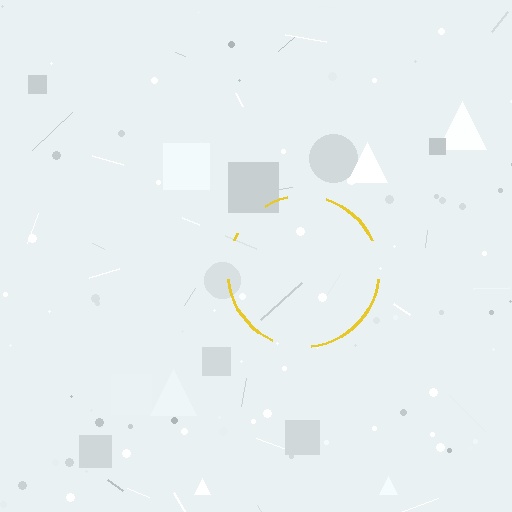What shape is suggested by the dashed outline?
The dashed outline suggests a circle.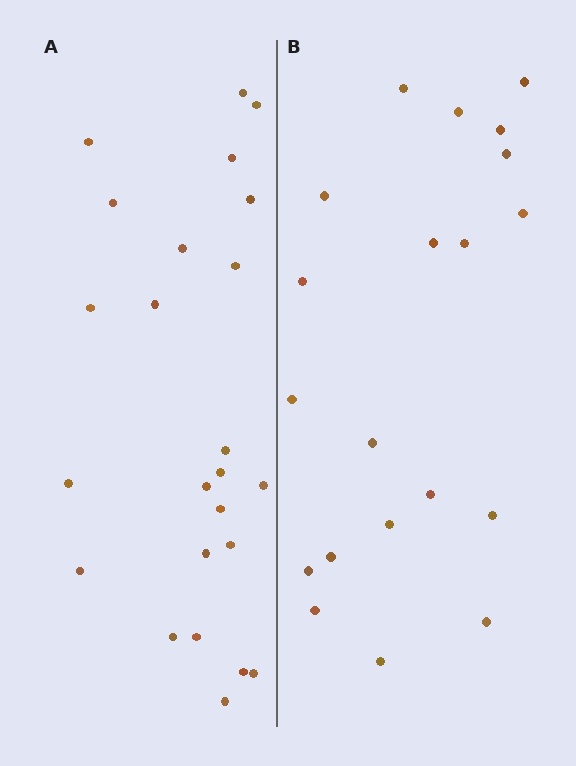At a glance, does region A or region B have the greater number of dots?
Region A (the left region) has more dots.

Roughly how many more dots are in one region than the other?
Region A has about 4 more dots than region B.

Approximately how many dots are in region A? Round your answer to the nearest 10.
About 20 dots. (The exact count is 24, which rounds to 20.)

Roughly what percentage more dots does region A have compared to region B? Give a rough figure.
About 20% more.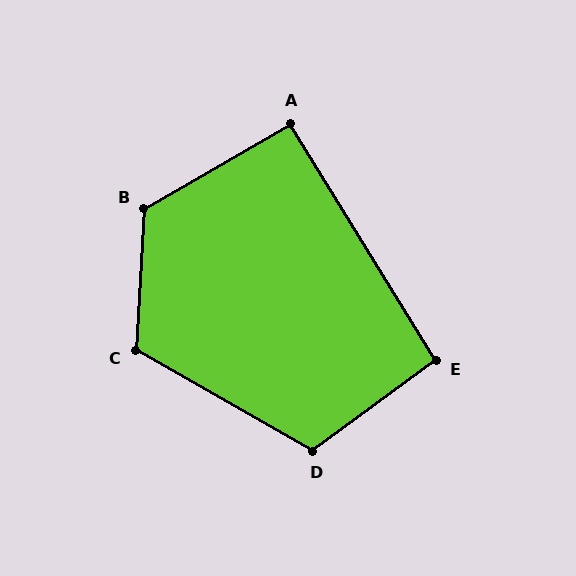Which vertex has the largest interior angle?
B, at approximately 123 degrees.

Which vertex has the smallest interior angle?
A, at approximately 91 degrees.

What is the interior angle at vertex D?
Approximately 114 degrees (obtuse).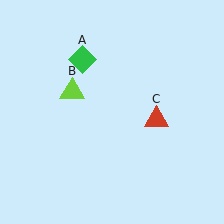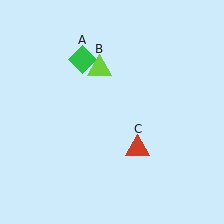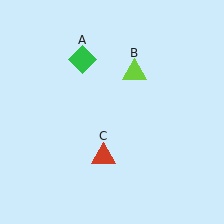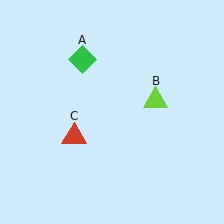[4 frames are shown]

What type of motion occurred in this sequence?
The lime triangle (object B), red triangle (object C) rotated clockwise around the center of the scene.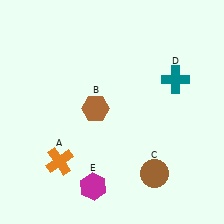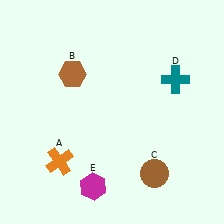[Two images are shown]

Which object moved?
The brown hexagon (B) moved up.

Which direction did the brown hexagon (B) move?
The brown hexagon (B) moved up.